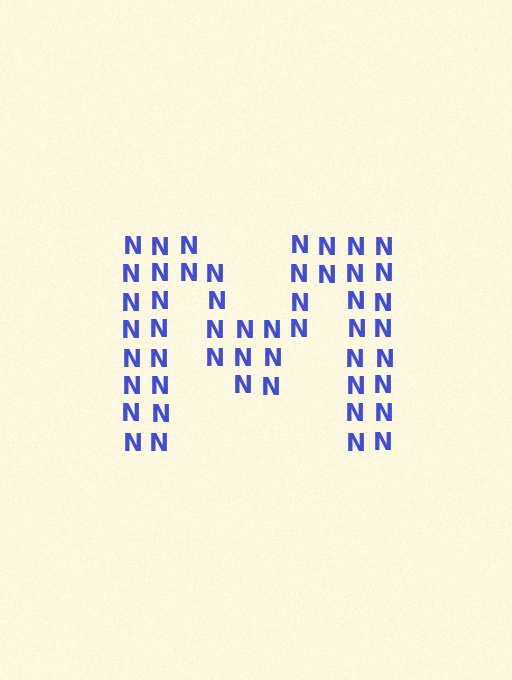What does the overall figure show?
The overall figure shows the letter M.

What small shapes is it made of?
It is made of small letter N's.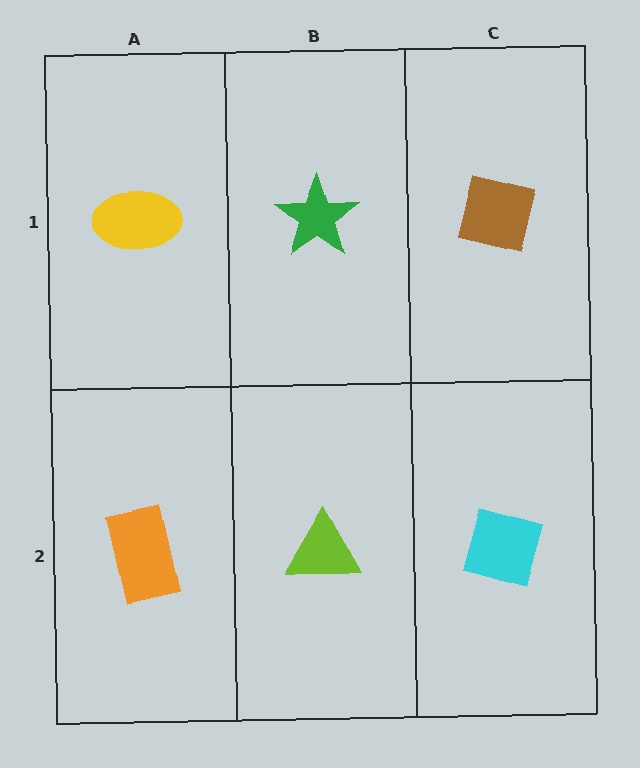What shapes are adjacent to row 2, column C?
A brown square (row 1, column C), a lime triangle (row 2, column B).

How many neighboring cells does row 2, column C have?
2.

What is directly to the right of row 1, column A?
A green star.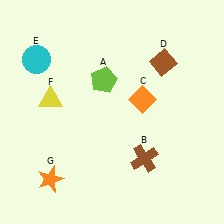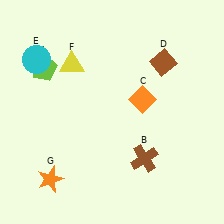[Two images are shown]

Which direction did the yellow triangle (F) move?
The yellow triangle (F) moved up.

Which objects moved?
The objects that moved are: the lime pentagon (A), the yellow triangle (F).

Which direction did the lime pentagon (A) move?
The lime pentagon (A) moved left.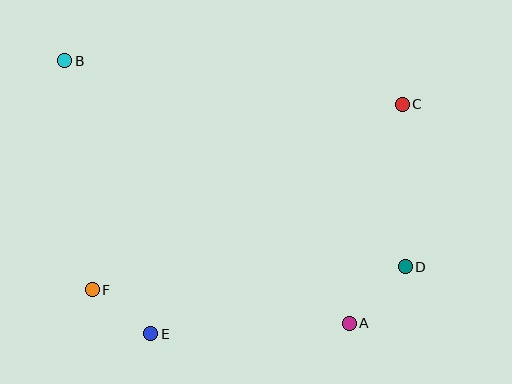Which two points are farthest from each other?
Points B and D are farthest from each other.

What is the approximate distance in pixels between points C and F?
The distance between C and F is approximately 361 pixels.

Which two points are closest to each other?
Points E and F are closest to each other.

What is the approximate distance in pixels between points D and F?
The distance between D and F is approximately 314 pixels.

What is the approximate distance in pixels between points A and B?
The distance between A and B is approximately 387 pixels.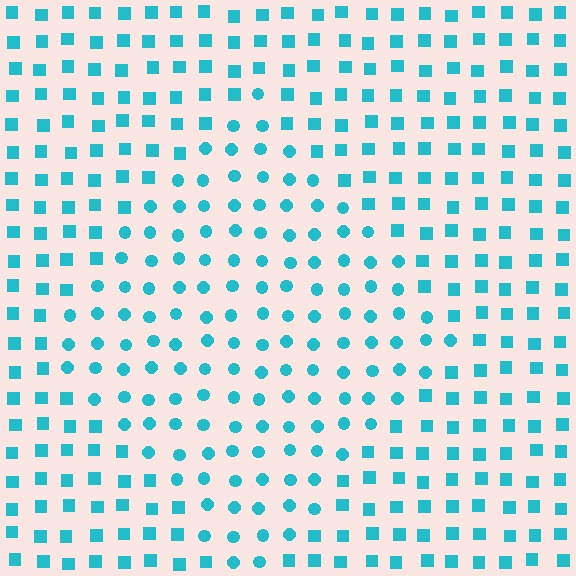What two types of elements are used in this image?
The image uses circles inside the diamond region and squares outside it.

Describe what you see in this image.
The image is filled with small cyan elements arranged in a uniform grid. A diamond-shaped region contains circles, while the surrounding area contains squares. The boundary is defined purely by the change in element shape.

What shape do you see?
I see a diamond.